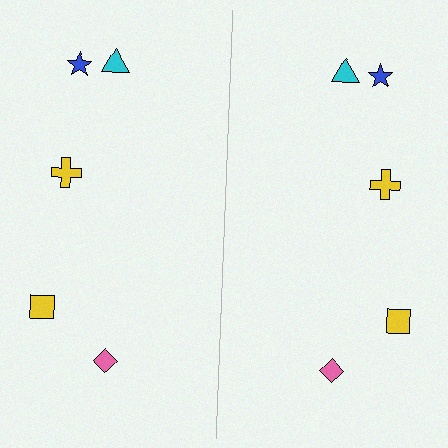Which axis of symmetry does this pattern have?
The pattern has a vertical axis of symmetry running through the center of the image.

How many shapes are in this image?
There are 10 shapes in this image.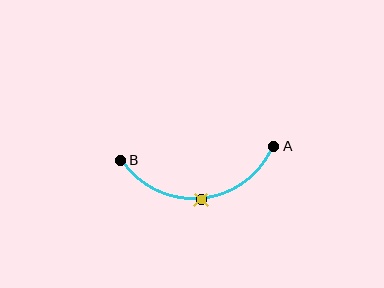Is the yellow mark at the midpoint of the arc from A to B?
Yes. The yellow mark lies on the arc at equal arc-length from both A and B — it is the arc midpoint.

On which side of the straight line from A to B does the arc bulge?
The arc bulges below the straight line connecting A and B.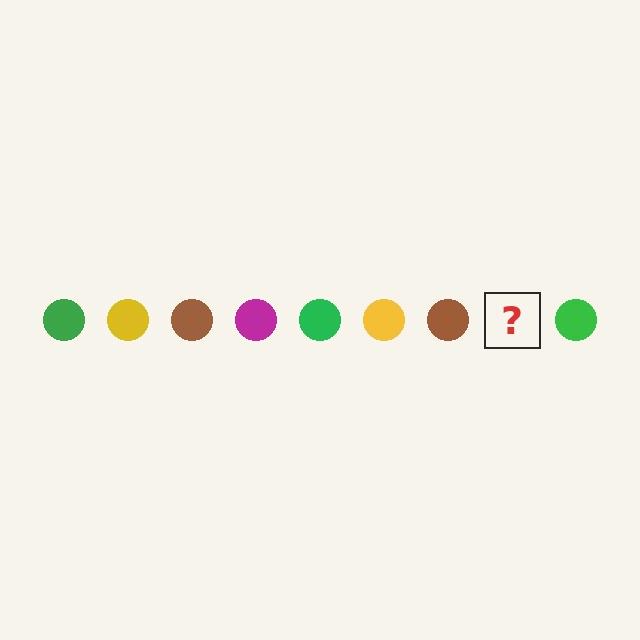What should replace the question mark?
The question mark should be replaced with a magenta circle.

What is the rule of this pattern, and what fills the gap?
The rule is that the pattern cycles through green, yellow, brown, magenta circles. The gap should be filled with a magenta circle.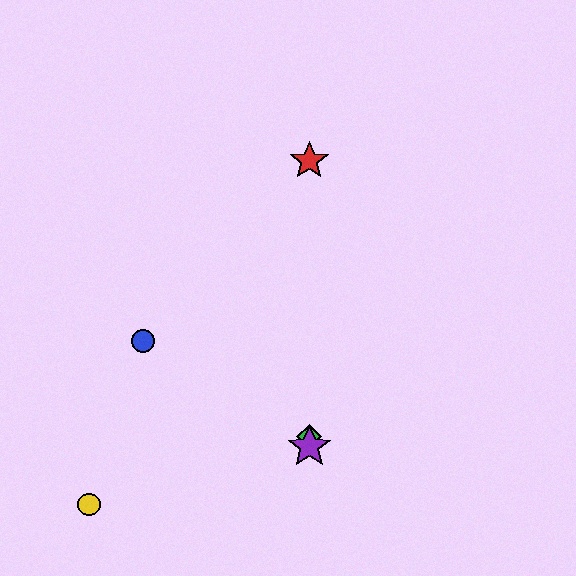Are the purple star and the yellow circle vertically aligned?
No, the purple star is at x≈309 and the yellow circle is at x≈89.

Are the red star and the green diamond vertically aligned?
Yes, both are at x≈309.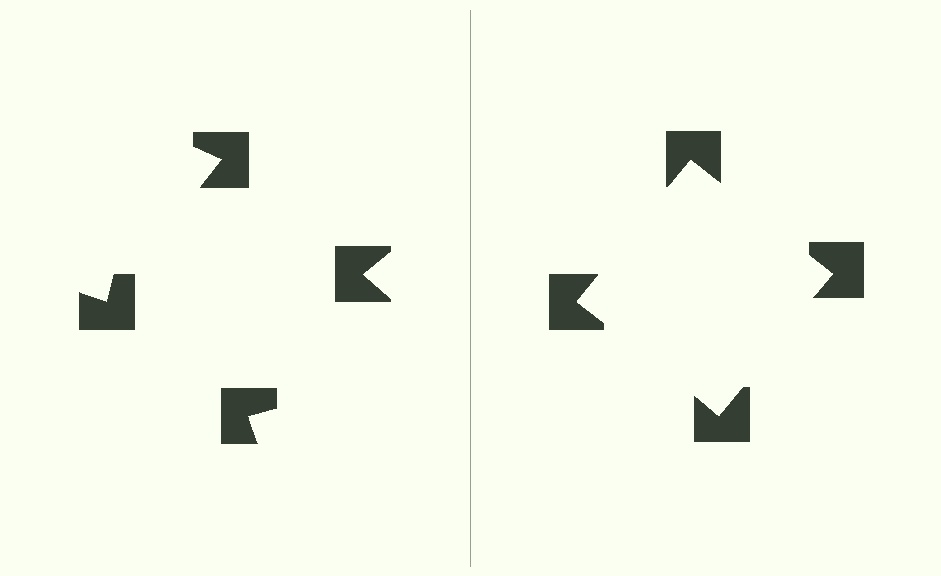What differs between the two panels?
The notched squares are positioned identically on both sides; only the wedge orientations differ. On the right they align to a square; on the left they are misaligned.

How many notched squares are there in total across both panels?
8 — 4 on each side.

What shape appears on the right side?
An illusory square.